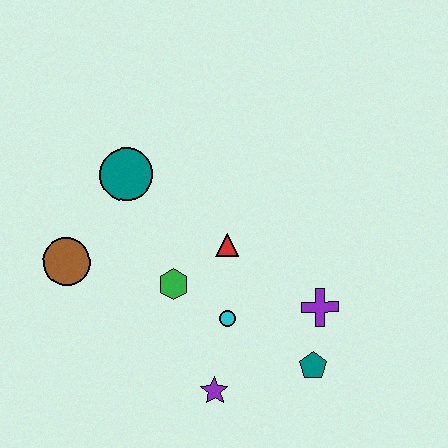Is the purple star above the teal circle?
No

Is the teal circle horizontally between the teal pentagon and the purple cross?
No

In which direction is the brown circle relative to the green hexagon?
The brown circle is to the left of the green hexagon.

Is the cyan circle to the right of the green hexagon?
Yes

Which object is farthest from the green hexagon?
The teal pentagon is farthest from the green hexagon.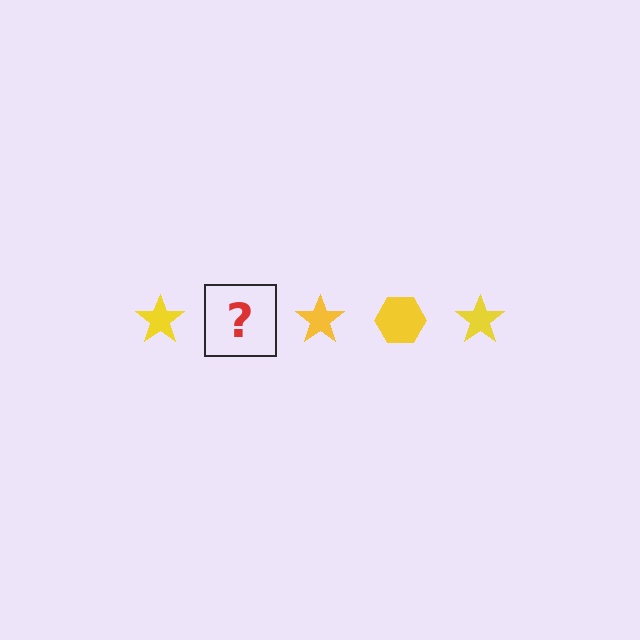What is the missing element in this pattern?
The missing element is a yellow hexagon.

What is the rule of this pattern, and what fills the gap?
The rule is that the pattern cycles through star, hexagon shapes in yellow. The gap should be filled with a yellow hexagon.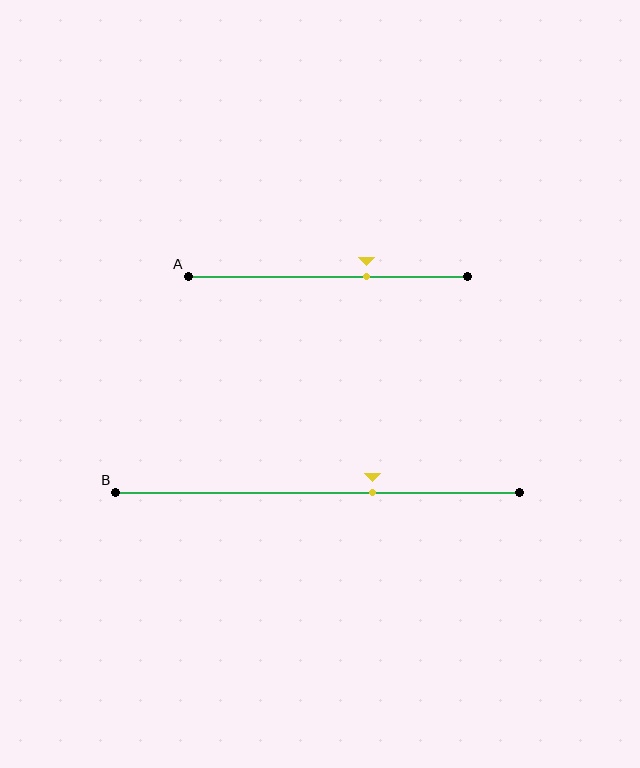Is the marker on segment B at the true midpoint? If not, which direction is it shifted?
No, the marker on segment B is shifted to the right by about 14% of the segment length.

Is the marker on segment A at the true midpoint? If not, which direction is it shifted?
No, the marker on segment A is shifted to the right by about 14% of the segment length.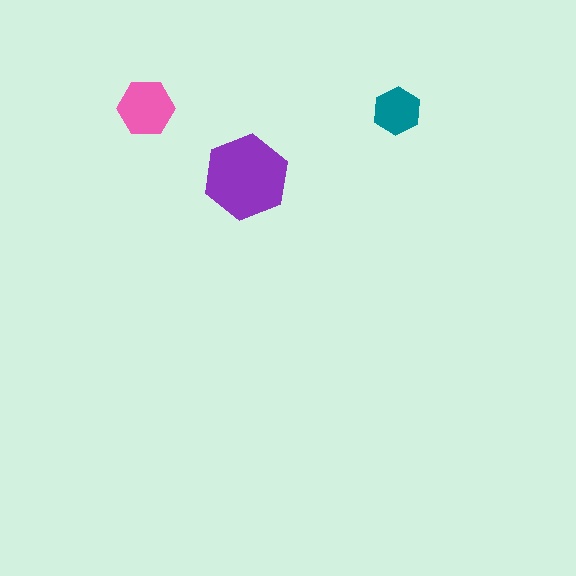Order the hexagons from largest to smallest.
the purple one, the pink one, the teal one.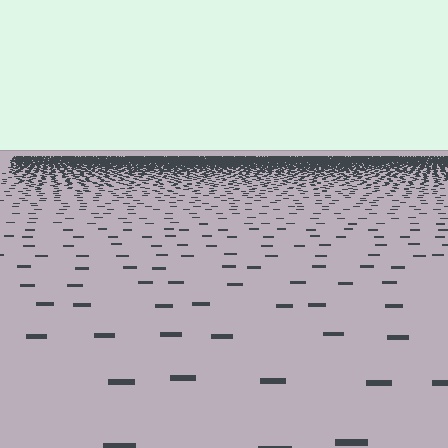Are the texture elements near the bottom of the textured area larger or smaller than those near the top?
Larger. Near the bottom, elements are closer to the viewer and appear at a bigger on-screen size.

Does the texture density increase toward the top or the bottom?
Density increases toward the top.